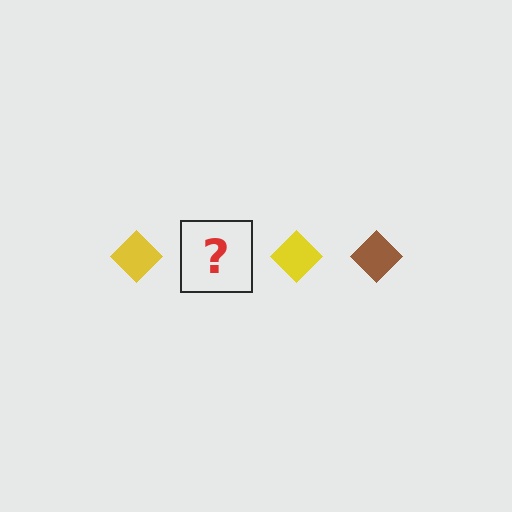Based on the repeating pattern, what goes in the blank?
The blank should be a brown diamond.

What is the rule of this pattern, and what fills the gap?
The rule is that the pattern cycles through yellow, brown diamonds. The gap should be filled with a brown diamond.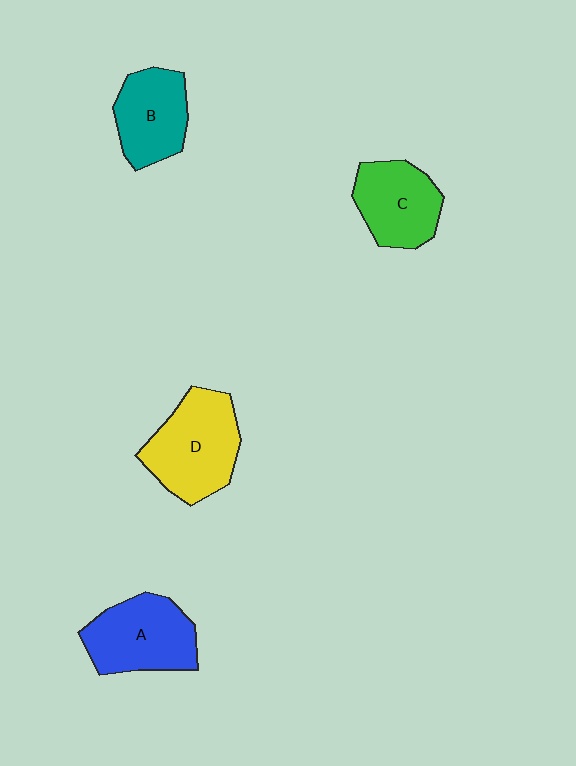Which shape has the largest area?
Shape D (yellow).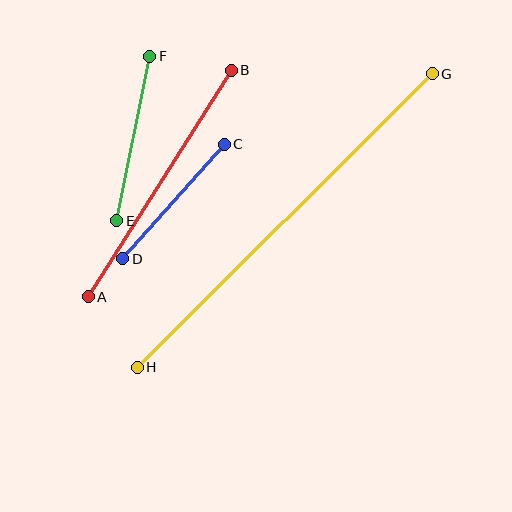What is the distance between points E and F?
The distance is approximately 168 pixels.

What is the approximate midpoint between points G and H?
The midpoint is at approximately (285, 220) pixels.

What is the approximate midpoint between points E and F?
The midpoint is at approximately (133, 138) pixels.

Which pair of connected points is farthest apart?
Points G and H are farthest apart.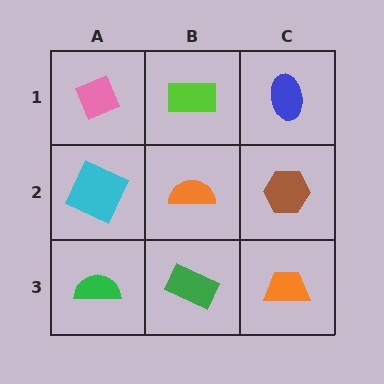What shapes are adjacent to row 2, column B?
A lime rectangle (row 1, column B), a green rectangle (row 3, column B), a cyan square (row 2, column A), a brown hexagon (row 2, column C).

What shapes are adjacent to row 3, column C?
A brown hexagon (row 2, column C), a green rectangle (row 3, column B).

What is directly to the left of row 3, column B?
A green semicircle.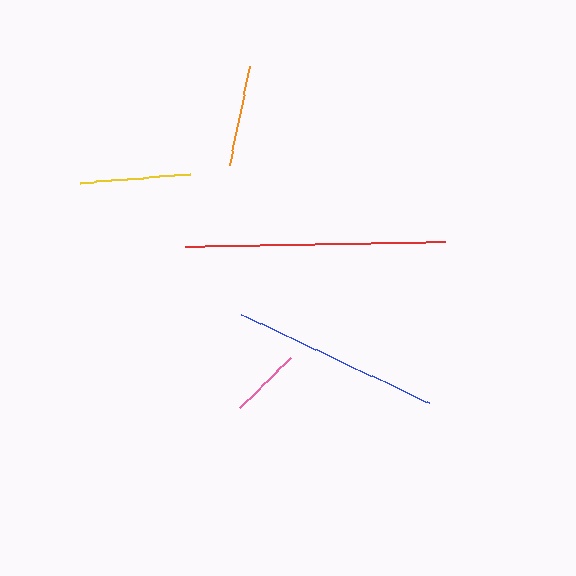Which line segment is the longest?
The red line is the longest at approximately 259 pixels.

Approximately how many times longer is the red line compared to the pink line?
The red line is approximately 3.7 times the length of the pink line.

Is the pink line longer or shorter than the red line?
The red line is longer than the pink line.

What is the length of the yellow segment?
The yellow segment is approximately 110 pixels long.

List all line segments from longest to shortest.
From longest to shortest: red, blue, yellow, orange, pink.